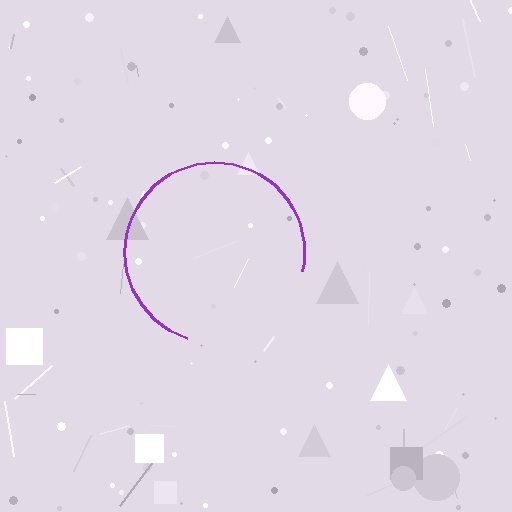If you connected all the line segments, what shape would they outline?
They would outline a circle.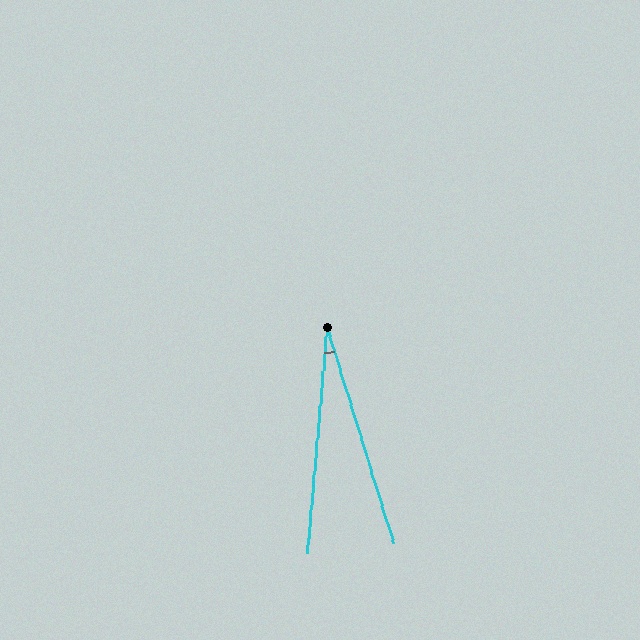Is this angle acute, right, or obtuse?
It is acute.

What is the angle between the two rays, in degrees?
Approximately 22 degrees.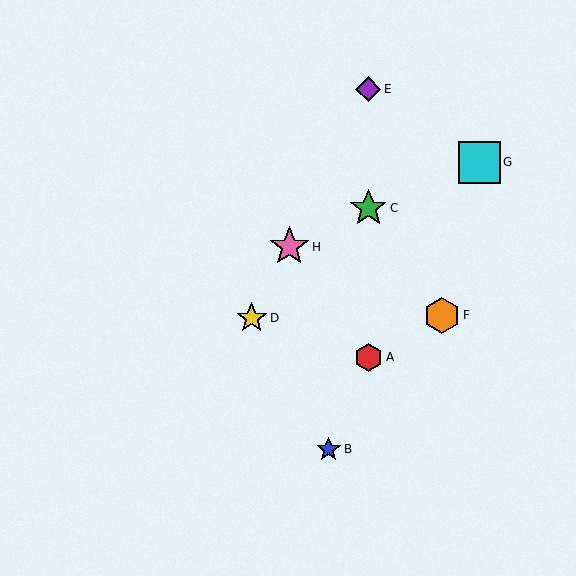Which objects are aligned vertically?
Objects A, C, E are aligned vertically.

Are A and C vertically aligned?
Yes, both are at x≈368.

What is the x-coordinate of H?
Object H is at x≈289.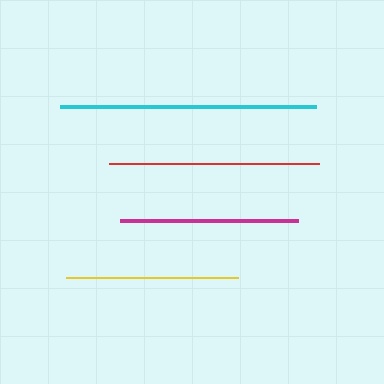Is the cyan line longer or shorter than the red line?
The cyan line is longer than the red line.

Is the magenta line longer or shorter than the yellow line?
The magenta line is longer than the yellow line.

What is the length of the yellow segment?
The yellow segment is approximately 172 pixels long.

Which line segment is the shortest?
The yellow line is the shortest at approximately 172 pixels.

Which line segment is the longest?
The cyan line is the longest at approximately 256 pixels.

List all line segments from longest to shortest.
From longest to shortest: cyan, red, magenta, yellow.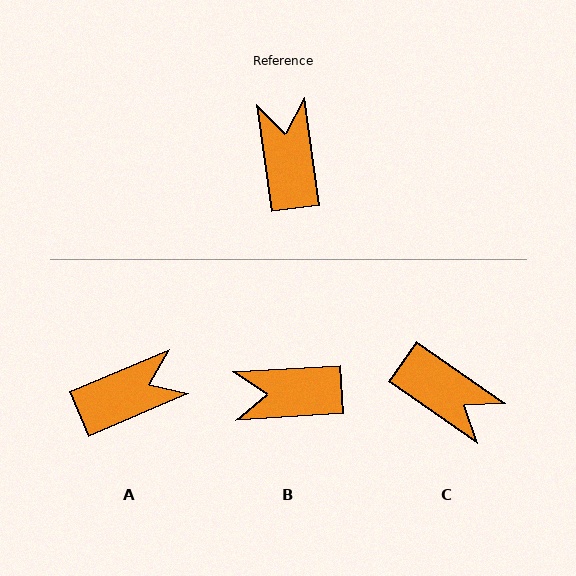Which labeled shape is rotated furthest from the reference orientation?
C, about 133 degrees away.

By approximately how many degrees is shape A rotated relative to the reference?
Approximately 75 degrees clockwise.